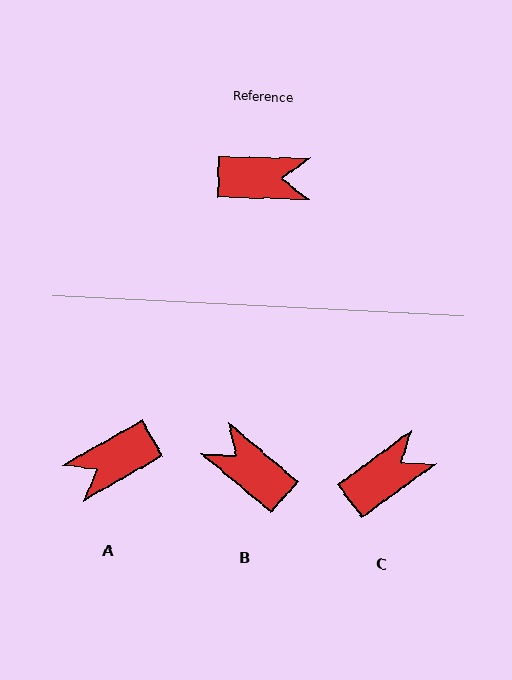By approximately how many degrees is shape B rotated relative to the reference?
Approximately 141 degrees counter-clockwise.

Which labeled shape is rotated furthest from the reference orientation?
A, about 149 degrees away.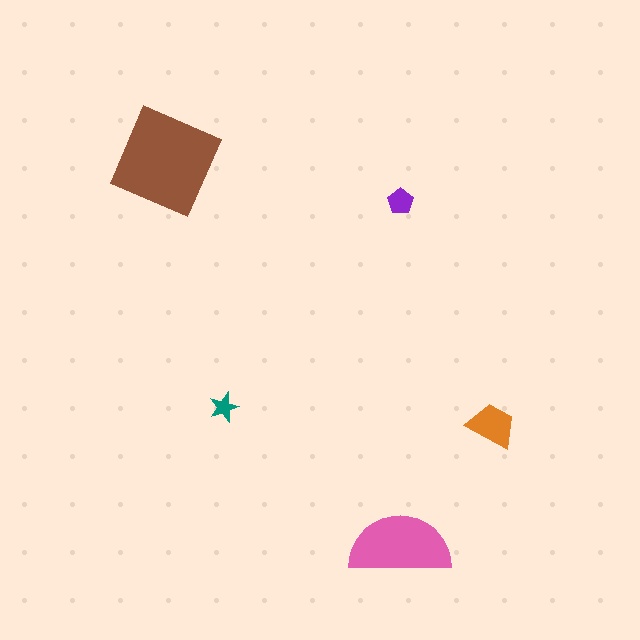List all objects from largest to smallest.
The brown diamond, the pink semicircle, the orange trapezoid, the purple pentagon, the teal star.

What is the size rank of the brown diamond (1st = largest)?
1st.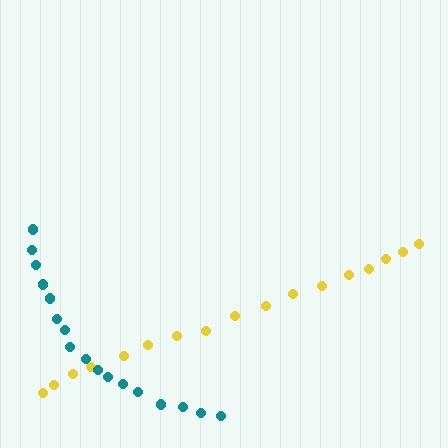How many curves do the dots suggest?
There are 2 distinct paths.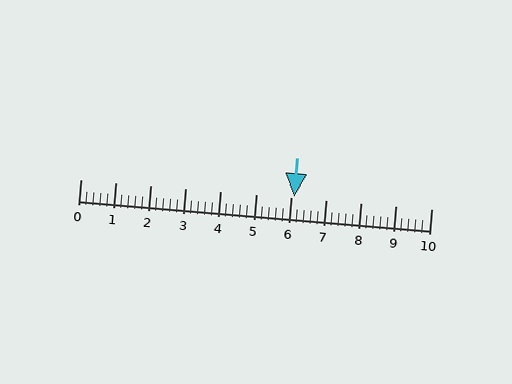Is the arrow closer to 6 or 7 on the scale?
The arrow is closer to 6.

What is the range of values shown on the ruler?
The ruler shows values from 0 to 10.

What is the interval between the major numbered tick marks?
The major tick marks are spaced 1 units apart.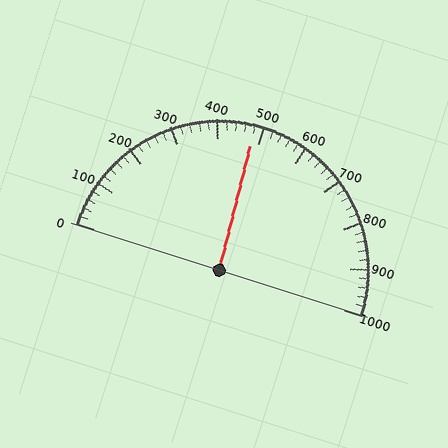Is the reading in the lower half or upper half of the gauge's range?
The reading is in the lower half of the range (0 to 1000).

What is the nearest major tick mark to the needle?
The nearest major tick mark is 500.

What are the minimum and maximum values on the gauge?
The gauge ranges from 0 to 1000.